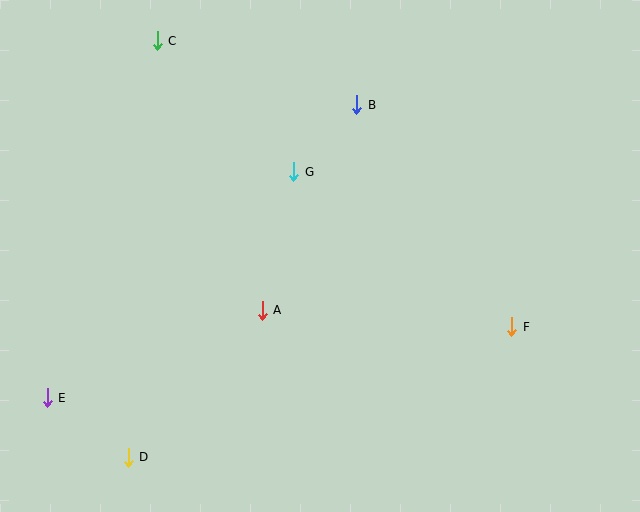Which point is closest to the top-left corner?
Point C is closest to the top-left corner.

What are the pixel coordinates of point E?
Point E is at (47, 398).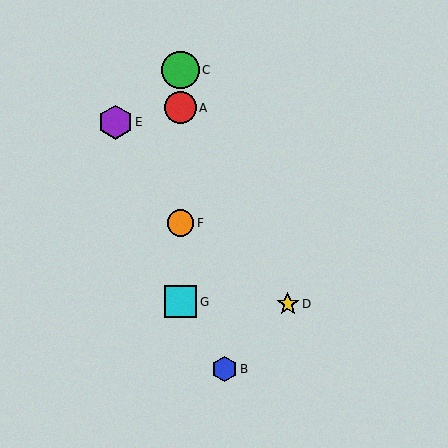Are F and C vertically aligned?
Yes, both are at x≈180.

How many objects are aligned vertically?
4 objects (A, C, F, G) are aligned vertically.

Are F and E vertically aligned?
No, F is at x≈180 and E is at x≈115.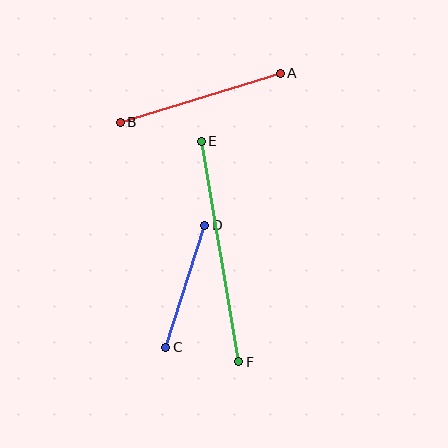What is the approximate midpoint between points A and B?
The midpoint is at approximately (200, 98) pixels.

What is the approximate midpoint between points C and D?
The midpoint is at approximately (185, 286) pixels.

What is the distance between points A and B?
The distance is approximately 168 pixels.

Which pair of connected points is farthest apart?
Points E and F are farthest apart.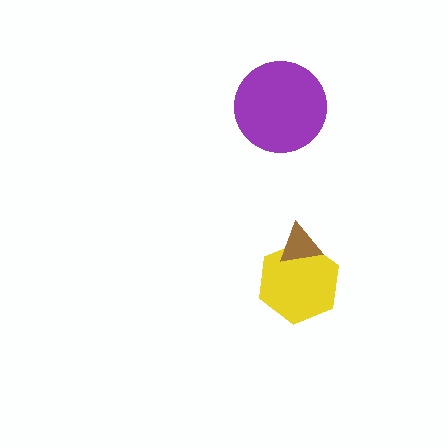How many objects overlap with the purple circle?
0 objects overlap with the purple circle.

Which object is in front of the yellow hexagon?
The brown triangle is in front of the yellow hexagon.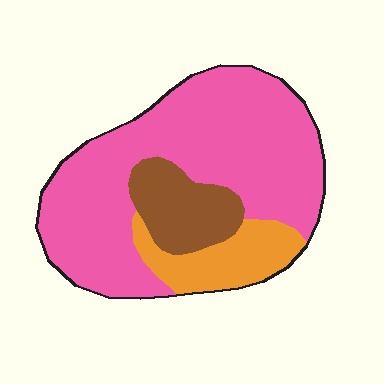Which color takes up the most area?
Pink, at roughly 70%.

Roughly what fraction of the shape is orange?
Orange covers around 15% of the shape.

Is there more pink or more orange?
Pink.